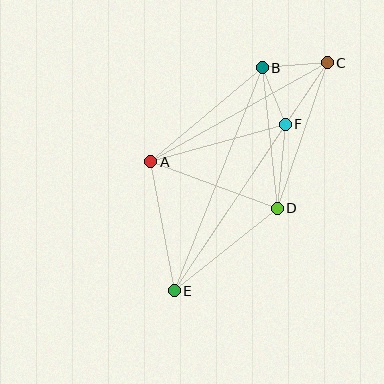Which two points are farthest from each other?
Points C and E are farthest from each other.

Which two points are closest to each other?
Points B and F are closest to each other.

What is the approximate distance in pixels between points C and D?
The distance between C and D is approximately 154 pixels.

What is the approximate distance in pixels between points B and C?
The distance between B and C is approximately 65 pixels.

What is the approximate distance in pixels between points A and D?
The distance between A and D is approximately 134 pixels.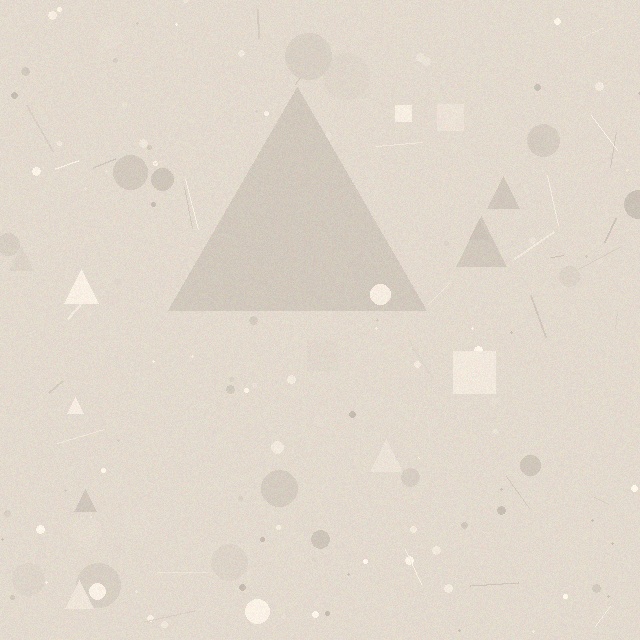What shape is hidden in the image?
A triangle is hidden in the image.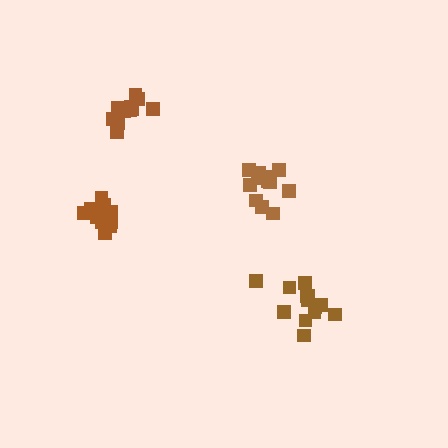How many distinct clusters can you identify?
There are 4 distinct clusters.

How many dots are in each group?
Group 1: 13 dots, Group 2: 11 dots, Group 3: 13 dots, Group 4: 15 dots (52 total).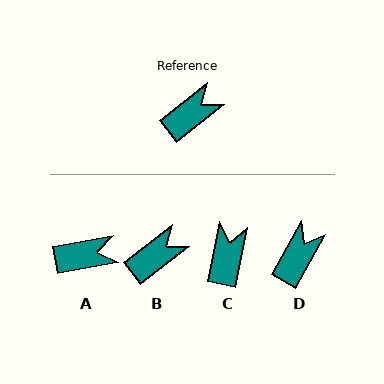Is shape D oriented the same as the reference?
No, it is off by about 23 degrees.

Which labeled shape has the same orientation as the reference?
B.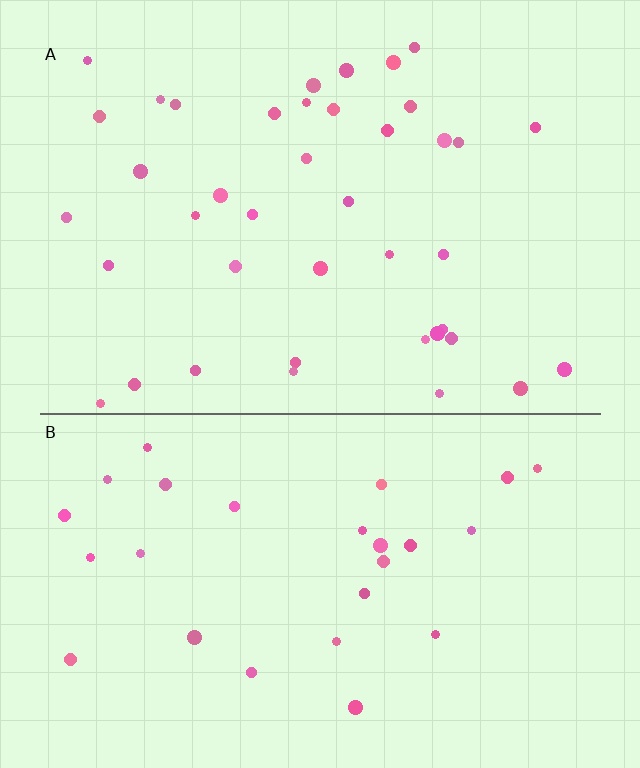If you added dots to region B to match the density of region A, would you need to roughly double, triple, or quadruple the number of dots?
Approximately double.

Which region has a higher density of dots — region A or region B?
A (the top).